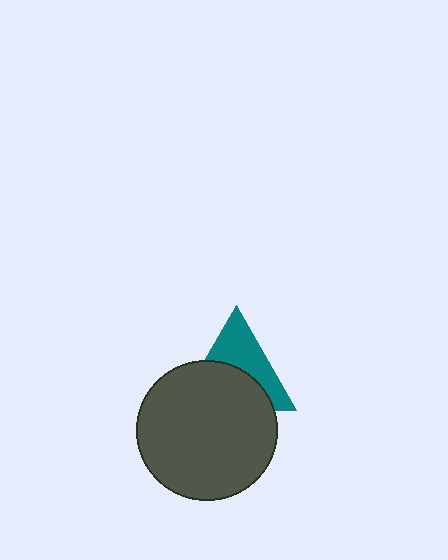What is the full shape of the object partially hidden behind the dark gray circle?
The partially hidden object is a teal triangle.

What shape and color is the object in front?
The object in front is a dark gray circle.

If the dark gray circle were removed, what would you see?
You would see the complete teal triangle.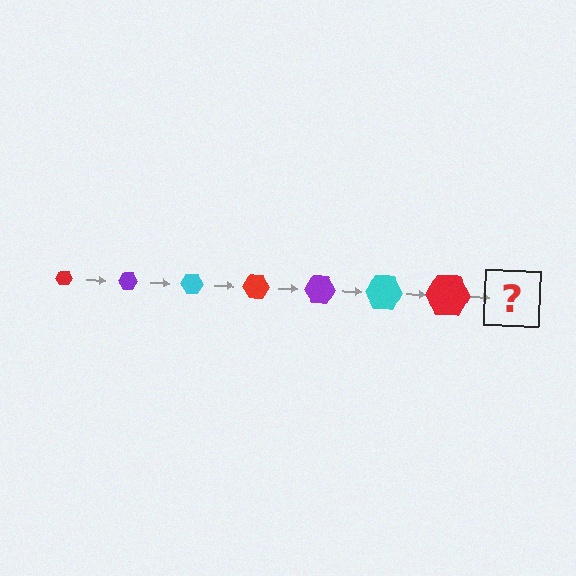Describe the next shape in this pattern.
It should be a purple hexagon, larger than the previous one.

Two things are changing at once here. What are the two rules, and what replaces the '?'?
The two rules are that the hexagon grows larger each step and the color cycles through red, purple, and cyan. The '?' should be a purple hexagon, larger than the previous one.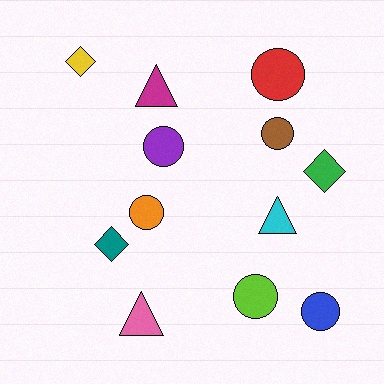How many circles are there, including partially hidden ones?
There are 6 circles.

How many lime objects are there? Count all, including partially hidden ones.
There is 1 lime object.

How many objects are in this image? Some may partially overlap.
There are 12 objects.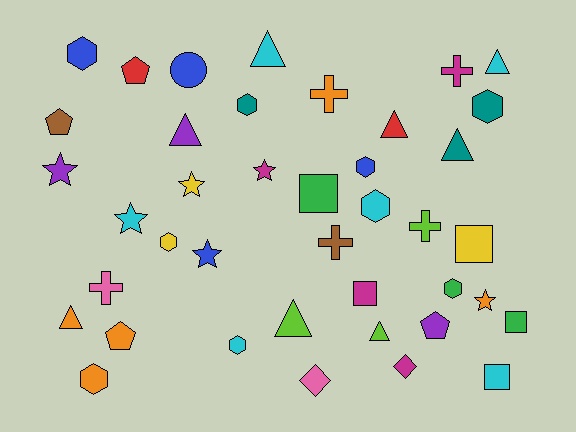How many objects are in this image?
There are 40 objects.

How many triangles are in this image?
There are 8 triangles.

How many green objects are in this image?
There are 3 green objects.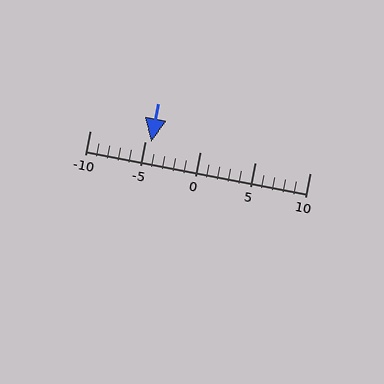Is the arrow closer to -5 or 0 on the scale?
The arrow is closer to -5.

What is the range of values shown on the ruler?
The ruler shows values from -10 to 10.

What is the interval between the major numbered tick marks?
The major tick marks are spaced 5 units apart.